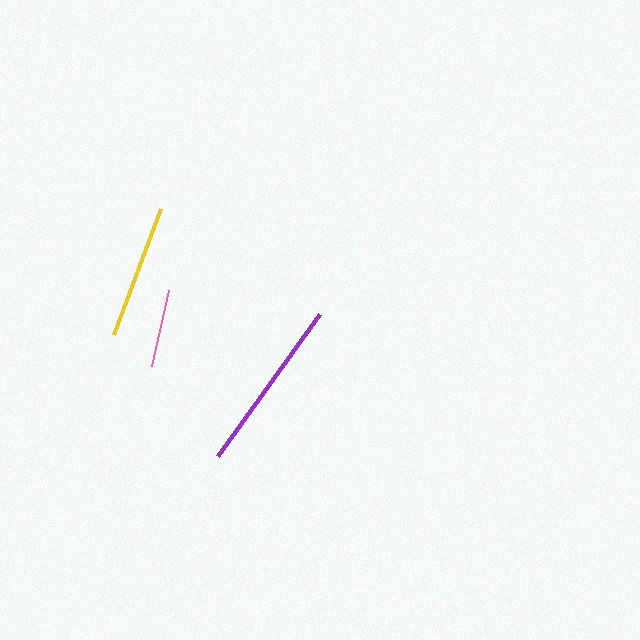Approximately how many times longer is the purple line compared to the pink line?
The purple line is approximately 2.2 times the length of the pink line.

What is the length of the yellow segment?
The yellow segment is approximately 135 pixels long.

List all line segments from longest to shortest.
From longest to shortest: purple, yellow, pink.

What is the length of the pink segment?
The pink segment is approximately 78 pixels long.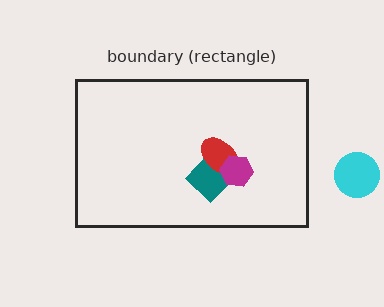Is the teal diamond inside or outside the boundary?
Inside.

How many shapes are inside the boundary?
3 inside, 1 outside.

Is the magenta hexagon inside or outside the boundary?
Inside.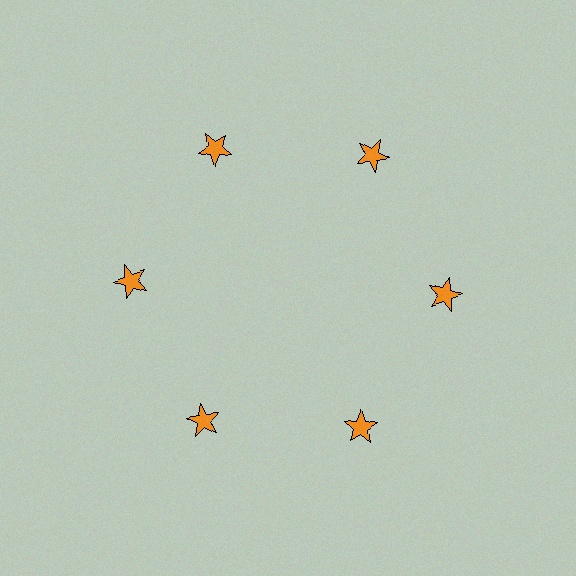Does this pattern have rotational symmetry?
Yes, this pattern has 6-fold rotational symmetry. It looks the same after rotating 60 degrees around the center.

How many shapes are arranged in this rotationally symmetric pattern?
There are 6 shapes, arranged in 6 groups of 1.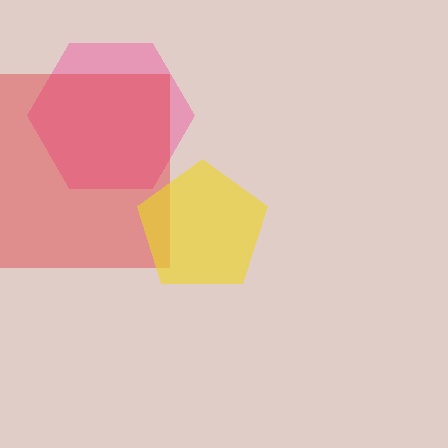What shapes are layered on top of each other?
The layered shapes are: a pink hexagon, a red square, a yellow pentagon.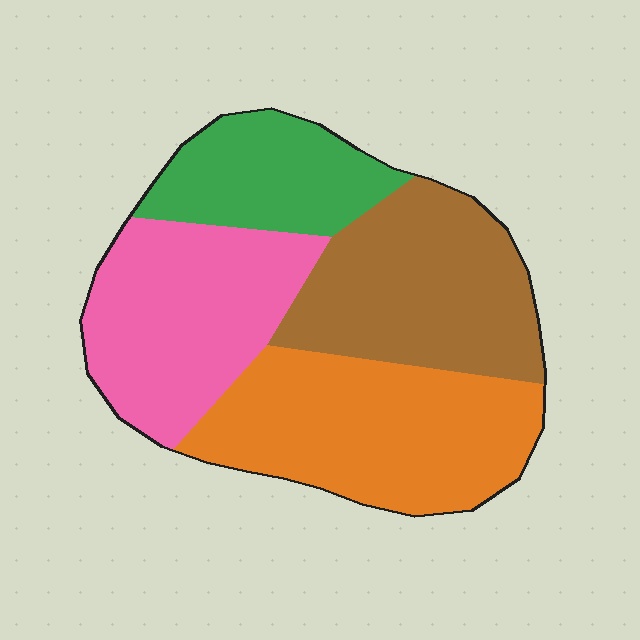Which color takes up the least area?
Green, at roughly 15%.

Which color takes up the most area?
Orange, at roughly 30%.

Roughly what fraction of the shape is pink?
Pink takes up about one quarter (1/4) of the shape.